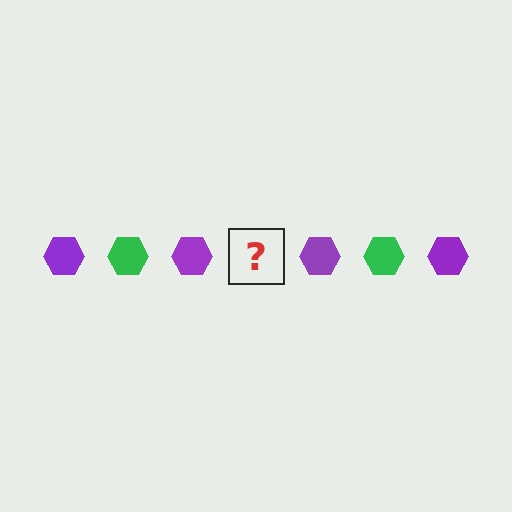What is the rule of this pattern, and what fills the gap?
The rule is that the pattern cycles through purple, green hexagons. The gap should be filled with a green hexagon.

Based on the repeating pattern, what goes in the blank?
The blank should be a green hexagon.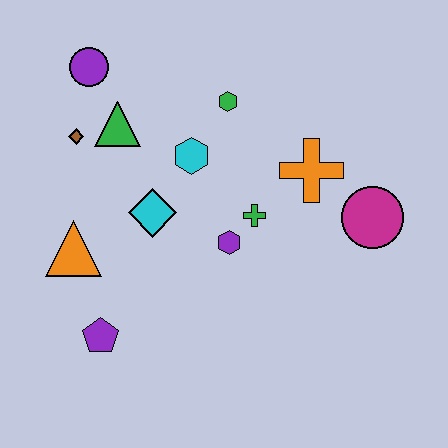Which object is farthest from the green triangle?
The magenta circle is farthest from the green triangle.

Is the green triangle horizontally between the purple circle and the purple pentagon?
No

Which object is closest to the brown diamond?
The green triangle is closest to the brown diamond.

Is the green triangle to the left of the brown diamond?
No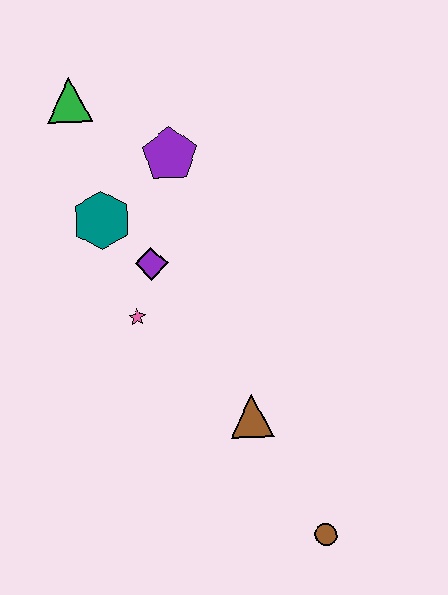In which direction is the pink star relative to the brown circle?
The pink star is above the brown circle.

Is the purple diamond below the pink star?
No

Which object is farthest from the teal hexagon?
The brown circle is farthest from the teal hexagon.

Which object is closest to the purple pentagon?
The teal hexagon is closest to the purple pentagon.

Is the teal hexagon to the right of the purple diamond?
No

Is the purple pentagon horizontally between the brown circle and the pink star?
Yes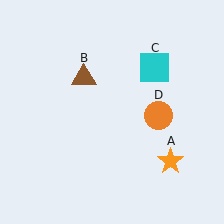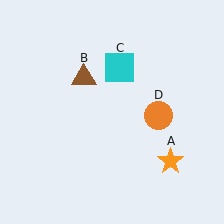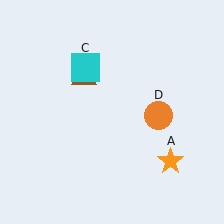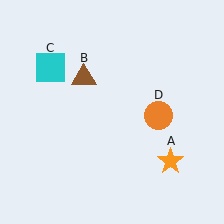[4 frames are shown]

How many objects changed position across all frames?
1 object changed position: cyan square (object C).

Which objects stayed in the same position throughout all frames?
Orange star (object A) and brown triangle (object B) and orange circle (object D) remained stationary.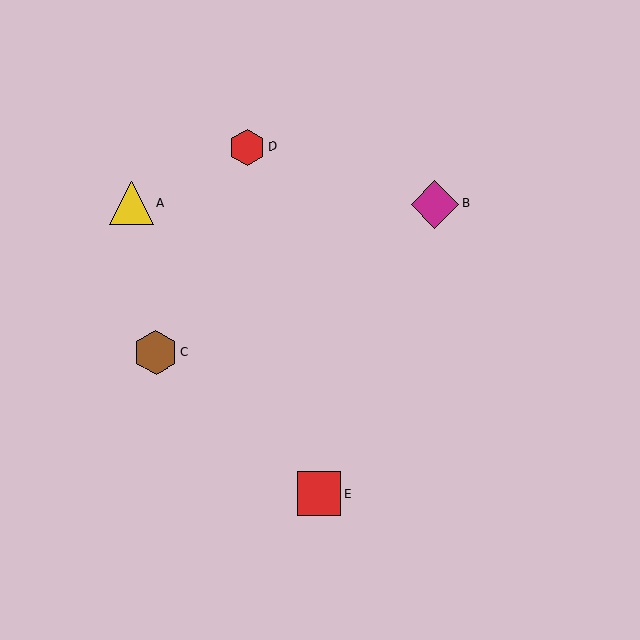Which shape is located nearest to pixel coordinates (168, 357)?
The brown hexagon (labeled C) at (156, 352) is nearest to that location.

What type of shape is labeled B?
Shape B is a magenta diamond.